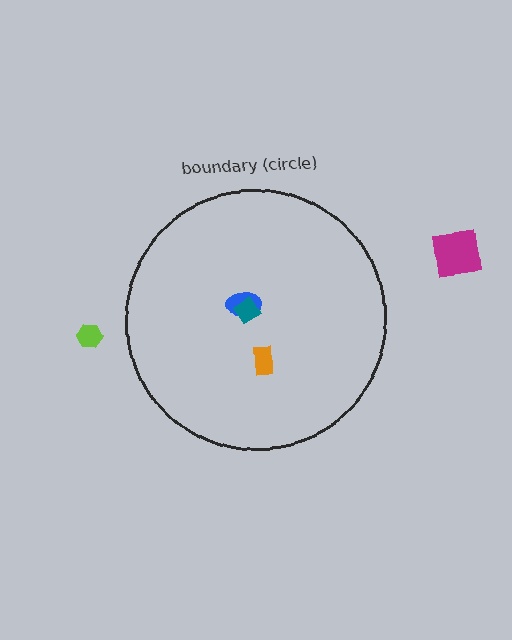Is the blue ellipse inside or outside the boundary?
Inside.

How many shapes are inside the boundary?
3 inside, 2 outside.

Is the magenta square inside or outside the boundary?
Outside.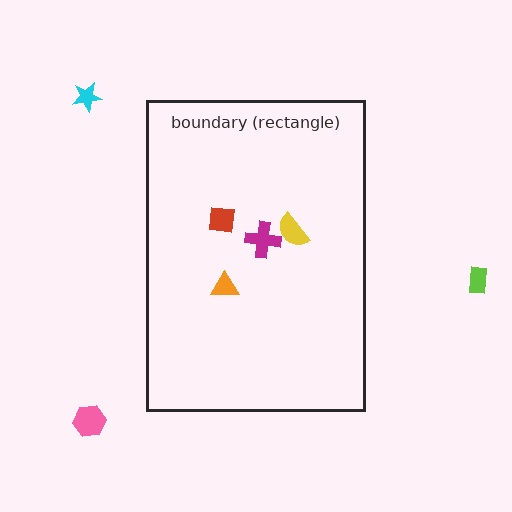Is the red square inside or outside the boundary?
Inside.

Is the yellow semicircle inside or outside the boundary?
Inside.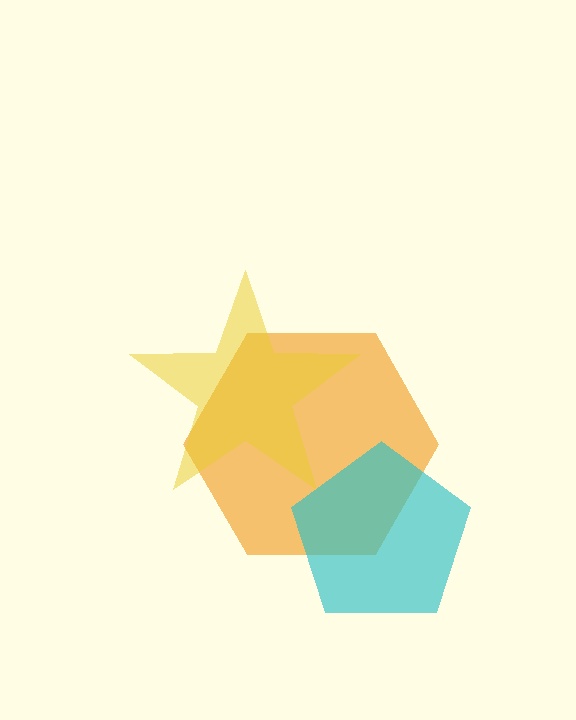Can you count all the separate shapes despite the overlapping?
Yes, there are 3 separate shapes.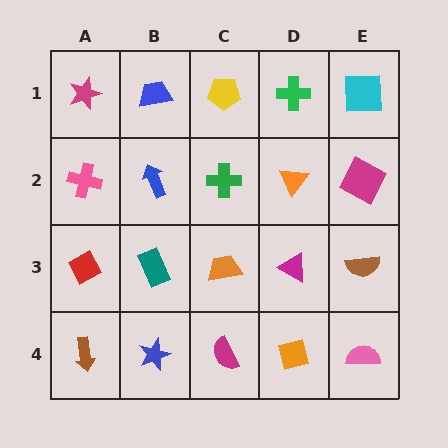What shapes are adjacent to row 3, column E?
A magenta square (row 2, column E), a pink semicircle (row 4, column E), a magenta triangle (row 3, column D).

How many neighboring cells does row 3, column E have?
3.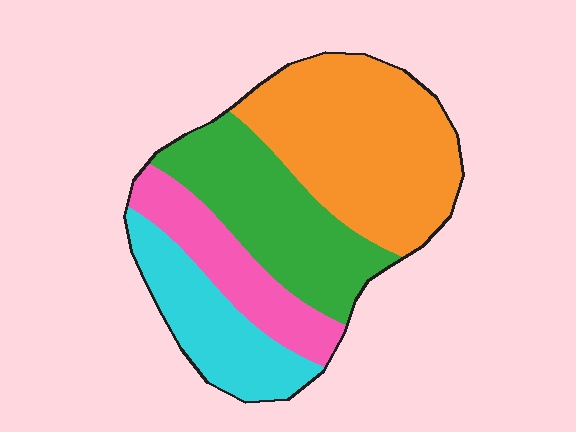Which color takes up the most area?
Orange, at roughly 40%.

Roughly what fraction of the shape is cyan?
Cyan covers 18% of the shape.